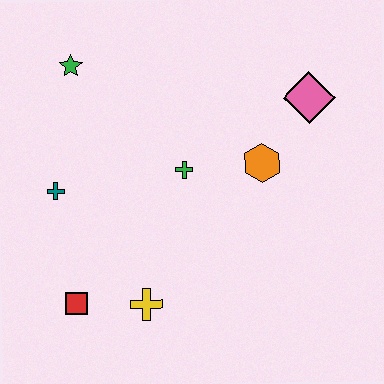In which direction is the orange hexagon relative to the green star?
The orange hexagon is to the right of the green star.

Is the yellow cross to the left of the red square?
No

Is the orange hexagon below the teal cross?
No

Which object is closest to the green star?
The teal cross is closest to the green star.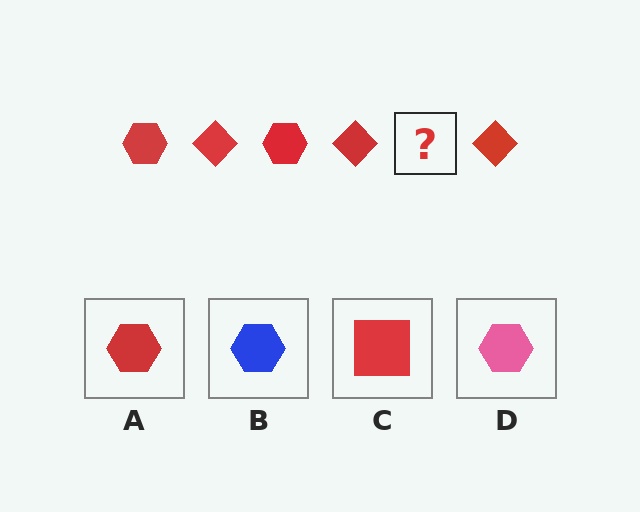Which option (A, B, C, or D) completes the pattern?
A.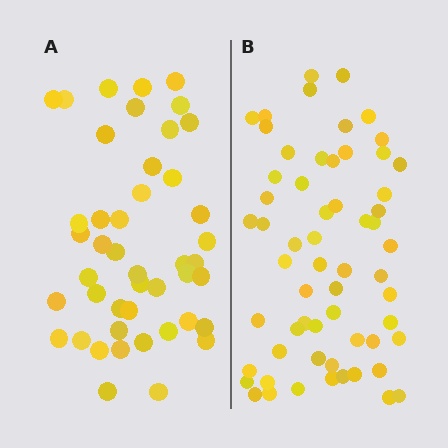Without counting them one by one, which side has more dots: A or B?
Region B (the right region) has more dots.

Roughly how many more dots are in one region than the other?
Region B has approximately 15 more dots than region A.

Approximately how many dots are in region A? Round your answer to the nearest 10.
About 40 dots. (The exact count is 45, which rounds to 40.)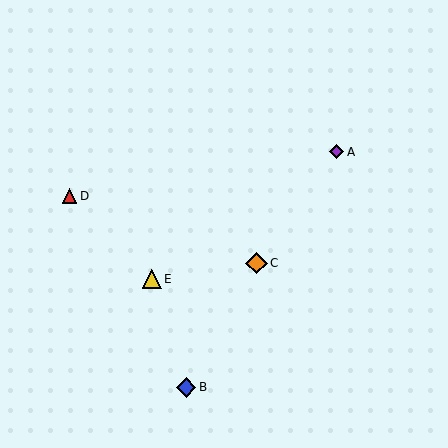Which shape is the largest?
The orange diamond (labeled C) is the largest.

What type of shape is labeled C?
Shape C is an orange diamond.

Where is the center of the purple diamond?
The center of the purple diamond is at (337, 152).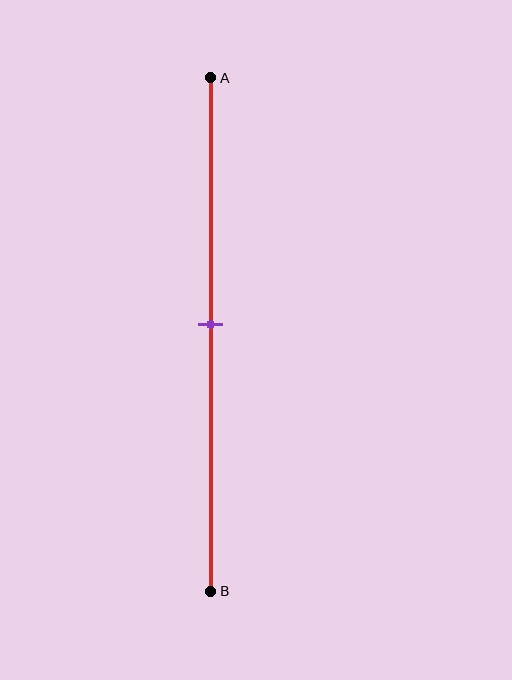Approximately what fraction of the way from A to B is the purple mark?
The purple mark is approximately 50% of the way from A to B.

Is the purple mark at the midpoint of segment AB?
Yes, the mark is approximately at the midpoint.